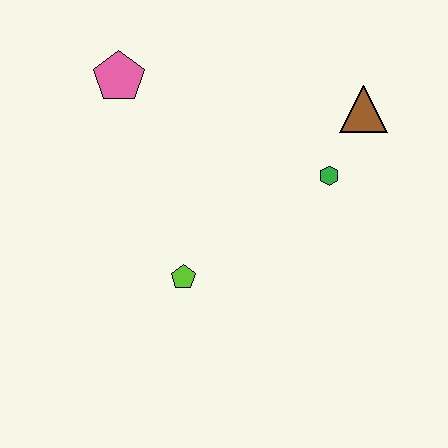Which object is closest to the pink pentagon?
The lime pentagon is closest to the pink pentagon.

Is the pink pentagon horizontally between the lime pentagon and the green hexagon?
No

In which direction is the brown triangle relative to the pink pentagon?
The brown triangle is to the right of the pink pentagon.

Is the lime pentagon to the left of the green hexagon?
Yes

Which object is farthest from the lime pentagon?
The brown triangle is farthest from the lime pentagon.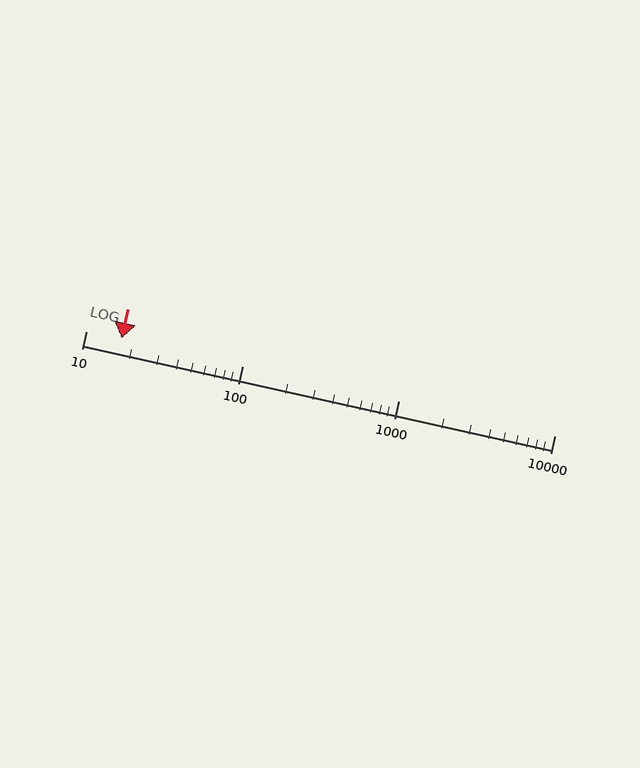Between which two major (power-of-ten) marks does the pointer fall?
The pointer is between 10 and 100.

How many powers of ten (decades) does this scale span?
The scale spans 3 decades, from 10 to 10000.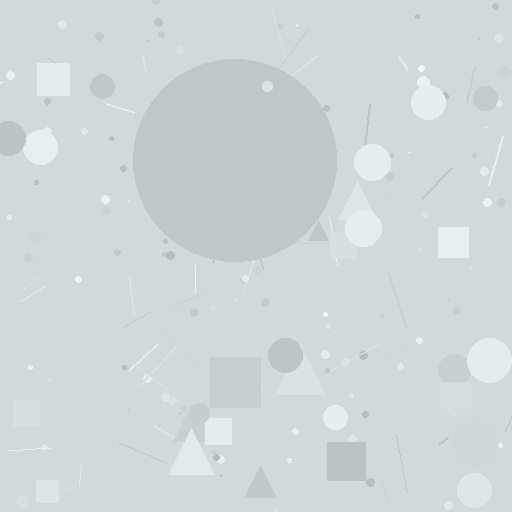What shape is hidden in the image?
A circle is hidden in the image.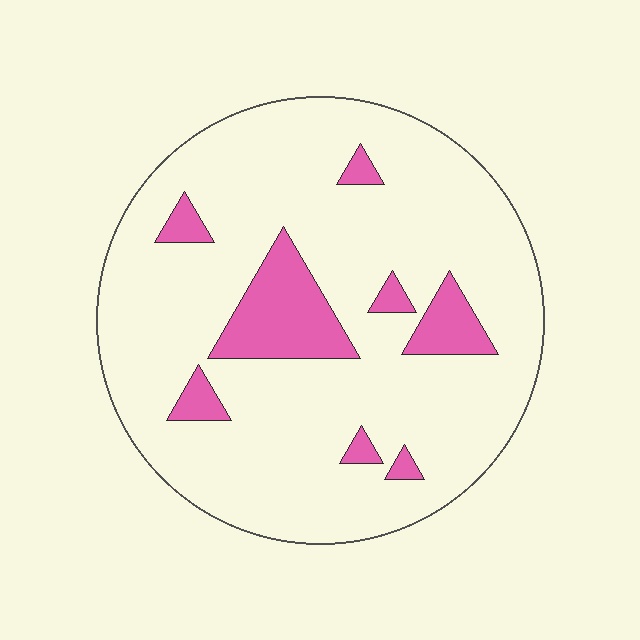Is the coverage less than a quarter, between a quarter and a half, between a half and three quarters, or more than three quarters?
Less than a quarter.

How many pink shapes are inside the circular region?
8.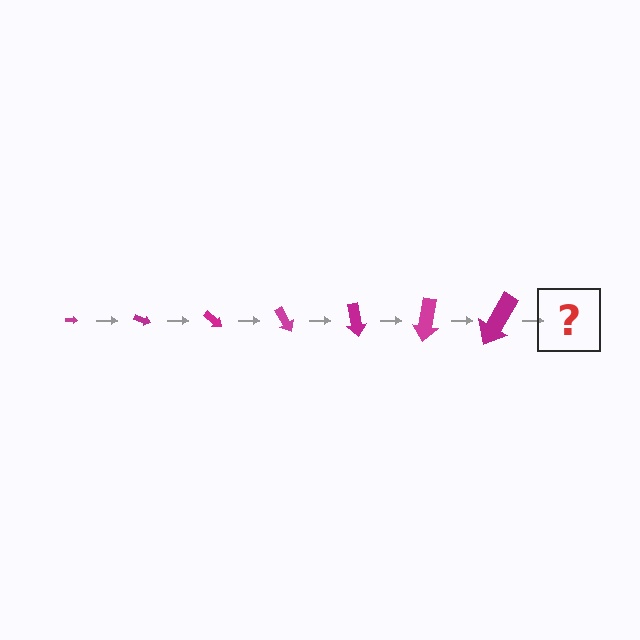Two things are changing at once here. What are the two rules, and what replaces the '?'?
The two rules are that the arrow grows larger each step and it rotates 20 degrees each step. The '?' should be an arrow, larger than the previous one and rotated 140 degrees from the start.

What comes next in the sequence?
The next element should be an arrow, larger than the previous one and rotated 140 degrees from the start.